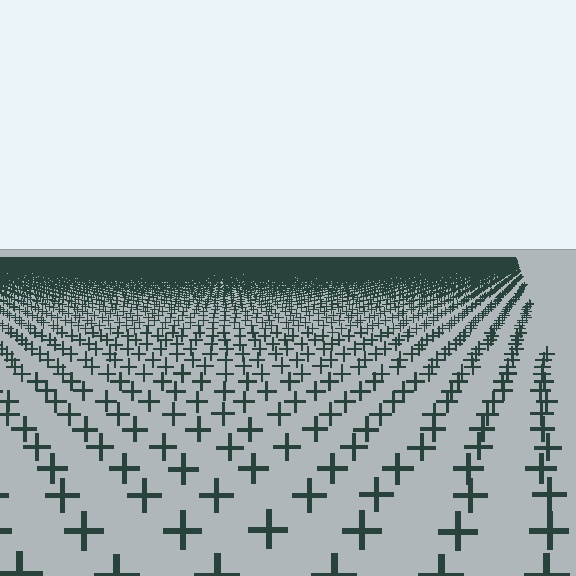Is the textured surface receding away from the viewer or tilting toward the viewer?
The surface is receding away from the viewer. Texture elements get smaller and denser toward the top.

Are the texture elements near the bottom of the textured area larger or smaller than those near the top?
Larger. Near the bottom, elements are closer to the viewer and appear at a bigger on-screen size.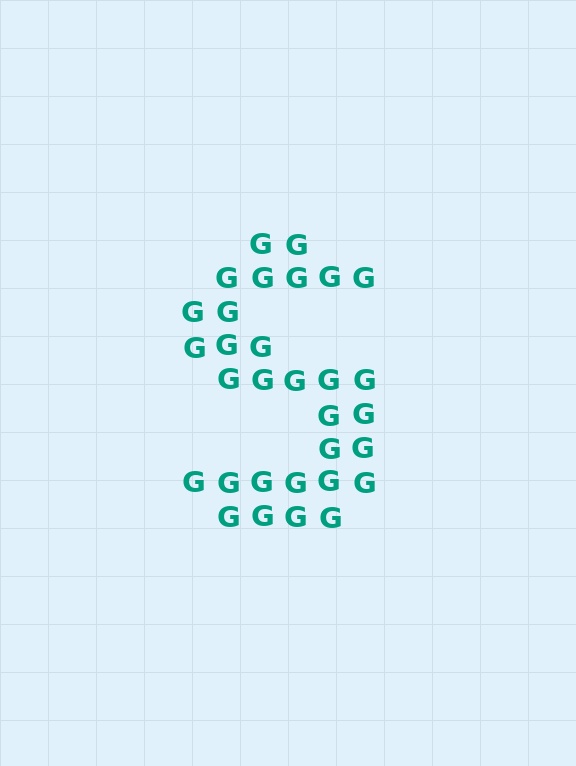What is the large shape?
The large shape is the letter S.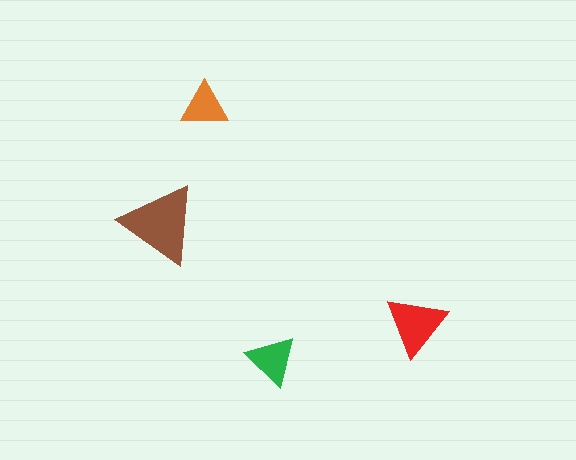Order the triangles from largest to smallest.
the brown one, the red one, the green one, the orange one.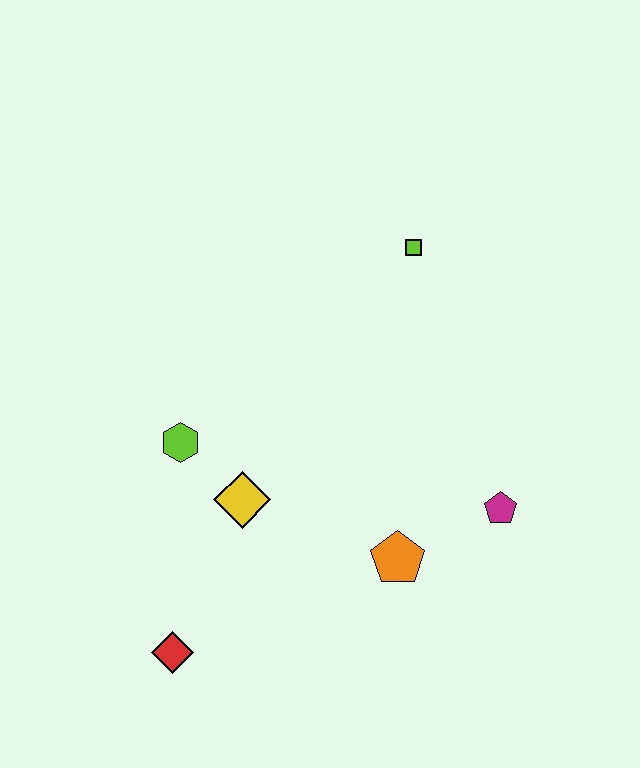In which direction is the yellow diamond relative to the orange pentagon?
The yellow diamond is to the left of the orange pentagon.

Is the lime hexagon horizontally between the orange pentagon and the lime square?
No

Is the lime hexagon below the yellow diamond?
No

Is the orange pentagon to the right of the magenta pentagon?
No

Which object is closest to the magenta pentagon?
The orange pentagon is closest to the magenta pentagon.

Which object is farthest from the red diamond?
The lime square is farthest from the red diamond.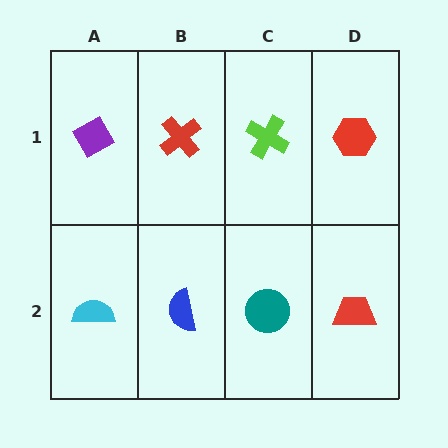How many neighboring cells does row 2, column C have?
3.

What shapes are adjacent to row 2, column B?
A red cross (row 1, column B), a cyan semicircle (row 2, column A), a teal circle (row 2, column C).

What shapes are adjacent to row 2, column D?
A red hexagon (row 1, column D), a teal circle (row 2, column C).